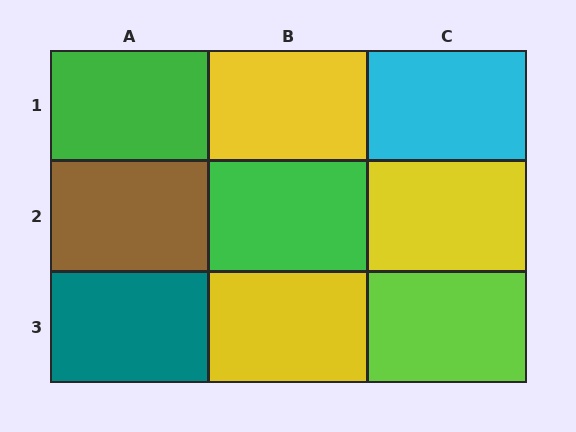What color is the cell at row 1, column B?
Yellow.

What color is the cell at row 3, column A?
Teal.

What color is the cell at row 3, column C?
Lime.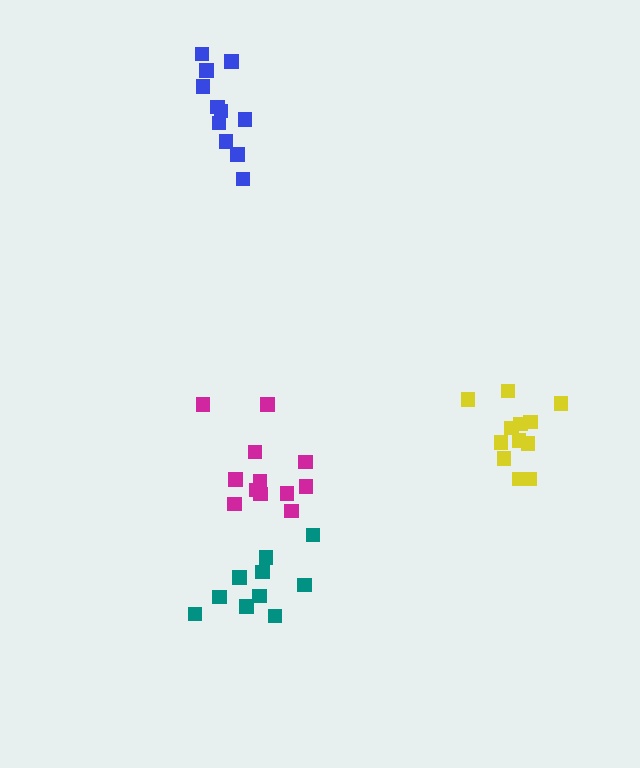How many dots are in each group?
Group 1: 10 dots, Group 2: 12 dots, Group 3: 12 dots, Group 4: 11 dots (45 total).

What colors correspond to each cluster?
The clusters are colored: teal, yellow, magenta, blue.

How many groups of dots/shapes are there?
There are 4 groups.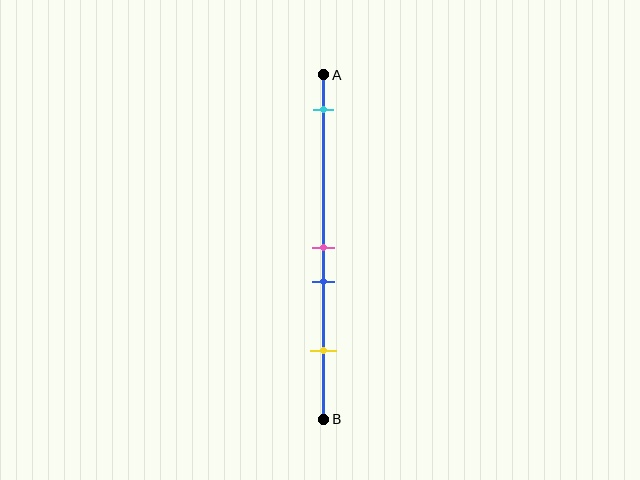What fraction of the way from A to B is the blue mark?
The blue mark is approximately 60% (0.6) of the way from A to B.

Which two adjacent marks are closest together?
The pink and blue marks are the closest adjacent pair.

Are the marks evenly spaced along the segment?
No, the marks are not evenly spaced.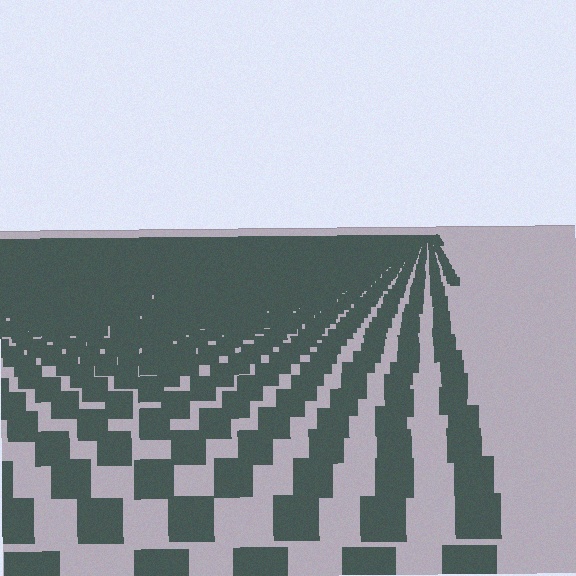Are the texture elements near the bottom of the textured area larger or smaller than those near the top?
Larger. Near the bottom, elements are closer to the viewer and appear at a bigger on-screen size.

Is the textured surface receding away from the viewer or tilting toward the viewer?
The surface is receding away from the viewer. Texture elements get smaller and denser toward the top.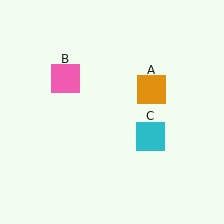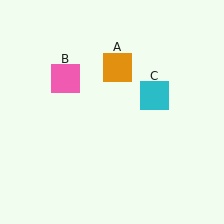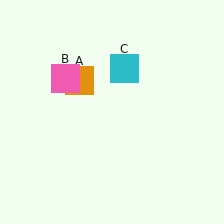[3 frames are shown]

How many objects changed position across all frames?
2 objects changed position: orange square (object A), cyan square (object C).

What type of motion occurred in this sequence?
The orange square (object A), cyan square (object C) rotated counterclockwise around the center of the scene.